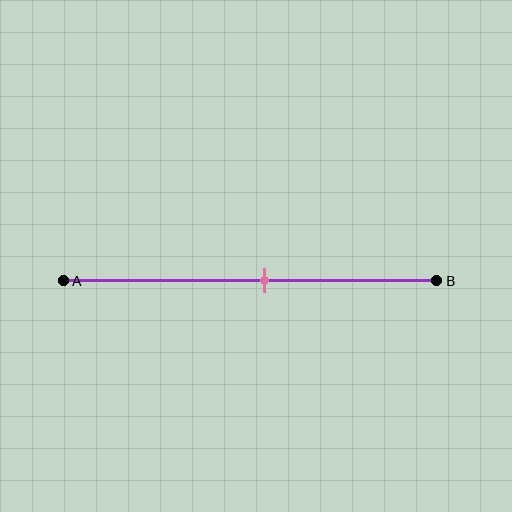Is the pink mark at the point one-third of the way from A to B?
No, the mark is at about 55% from A, not at the 33% one-third point.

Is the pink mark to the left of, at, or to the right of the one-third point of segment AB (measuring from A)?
The pink mark is to the right of the one-third point of segment AB.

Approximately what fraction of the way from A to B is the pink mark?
The pink mark is approximately 55% of the way from A to B.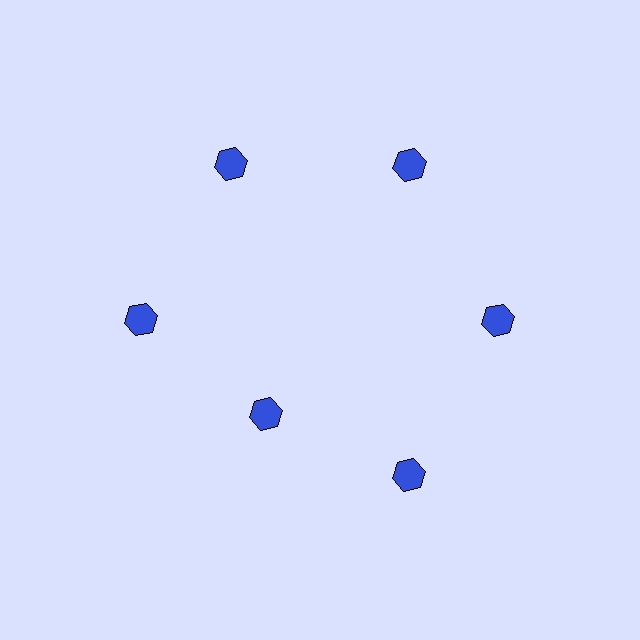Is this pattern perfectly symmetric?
No. The 6 blue hexagons are arranged in a ring, but one element near the 7 o'clock position is pulled inward toward the center, breaking the 6-fold rotational symmetry.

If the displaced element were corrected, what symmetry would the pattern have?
It would have 6-fold rotational symmetry — the pattern would map onto itself every 60 degrees.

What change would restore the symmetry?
The symmetry would be restored by moving it outward, back onto the ring so that all 6 hexagons sit at equal angles and equal distance from the center.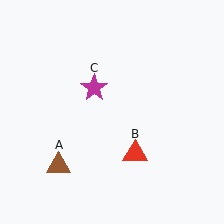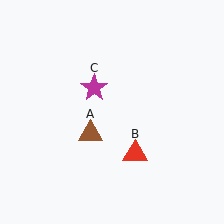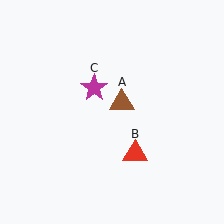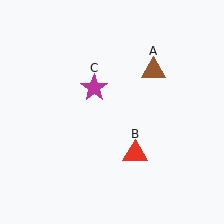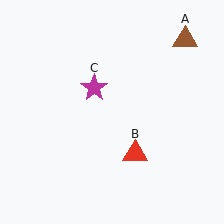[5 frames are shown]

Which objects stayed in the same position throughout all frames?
Red triangle (object B) and magenta star (object C) remained stationary.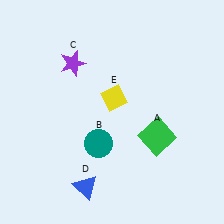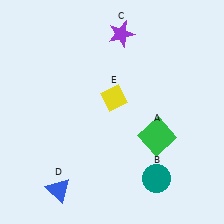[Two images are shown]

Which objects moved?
The objects that moved are: the teal circle (B), the purple star (C), the blue triangle (D).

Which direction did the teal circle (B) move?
The teal circle (B) moved right.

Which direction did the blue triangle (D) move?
The blue triangle (D) moved left.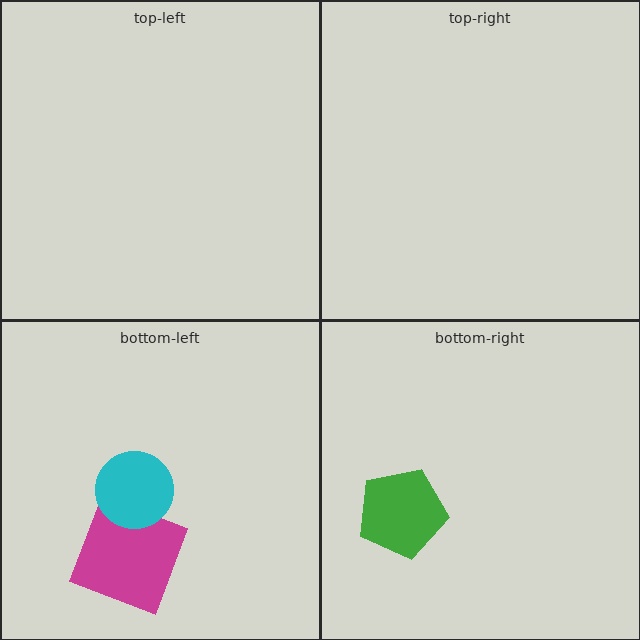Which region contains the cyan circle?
The bottom-left region.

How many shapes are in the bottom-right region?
1.